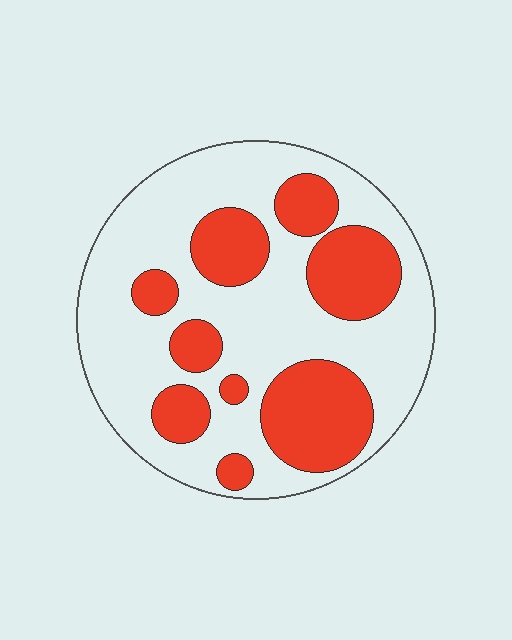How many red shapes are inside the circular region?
9.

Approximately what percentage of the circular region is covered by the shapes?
Approximately 35%.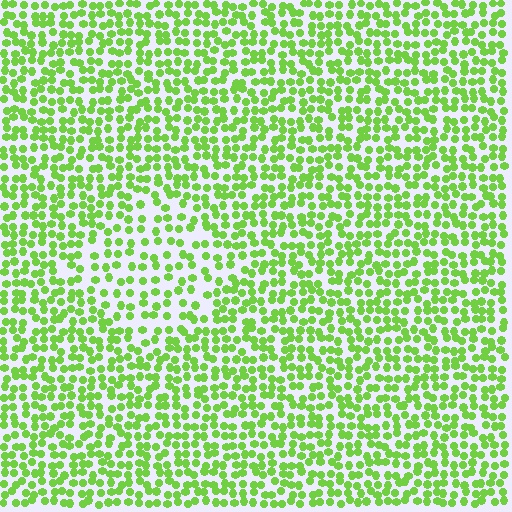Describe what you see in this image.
The image contains small lime elements arranged at two different densities. A diamond-shaped region is visible where the elements are less densely packed than the surrounding area.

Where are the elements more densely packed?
The elements are more densely packed outside the diamond boundary.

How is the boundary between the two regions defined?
The boundary is defined by a change in element density (approximately 1.7x ratio). All elements are the same color, size, and shape.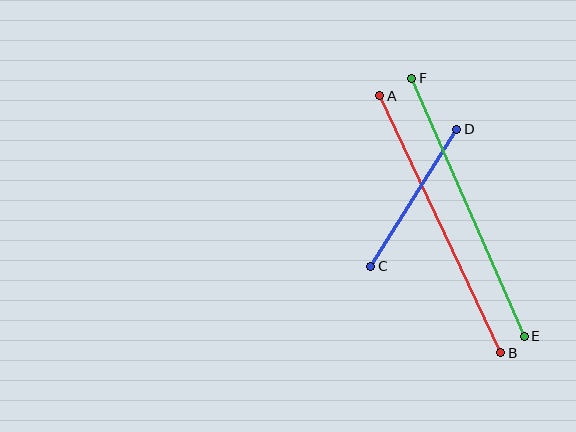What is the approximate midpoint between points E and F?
The midpoint is at approximately (468, 207) pixels.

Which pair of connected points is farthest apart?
Points A and B are farthest apart.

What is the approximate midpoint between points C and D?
The midpoint is at approximately (414, 198) pixels.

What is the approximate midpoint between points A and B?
The midpoint is at approximately (440, 224) pixels.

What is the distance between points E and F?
The distance is approximately 282 pixels.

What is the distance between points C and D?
The distance is approximately 162 pixels.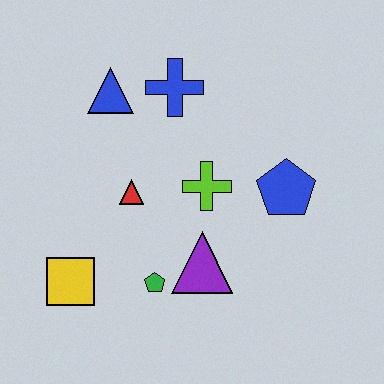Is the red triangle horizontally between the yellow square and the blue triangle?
No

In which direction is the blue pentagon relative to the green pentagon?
The blue pentagon is to the right of the green pentagon.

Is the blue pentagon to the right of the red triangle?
Yes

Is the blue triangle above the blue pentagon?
Yes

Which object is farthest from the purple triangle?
The blue triangle is farthest from the purple triangle.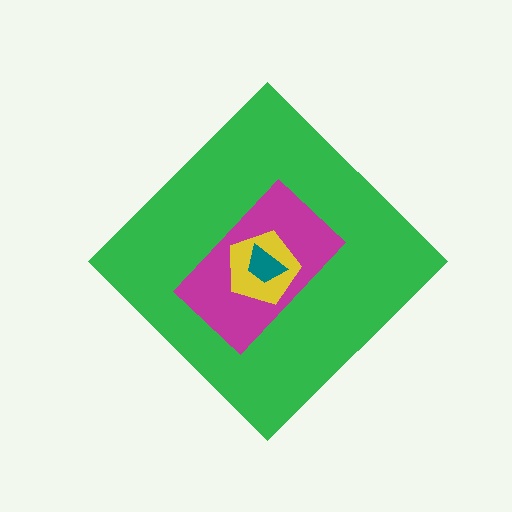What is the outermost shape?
The green diamond.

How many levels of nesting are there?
4.